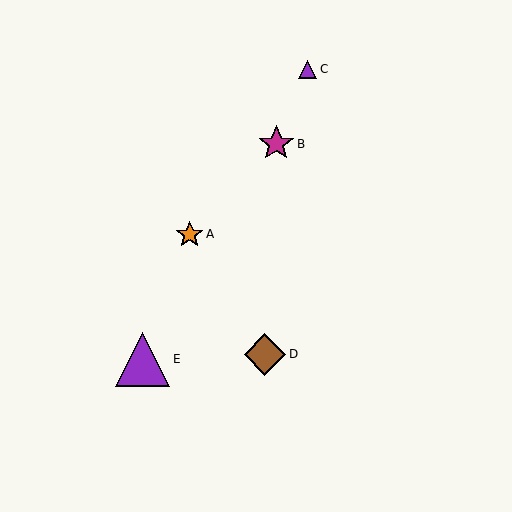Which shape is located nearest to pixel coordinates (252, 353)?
The brown diamond (labeled D) at (265, 354) is nearest to that location.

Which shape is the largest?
The purple triangle (labeled E) is the largest.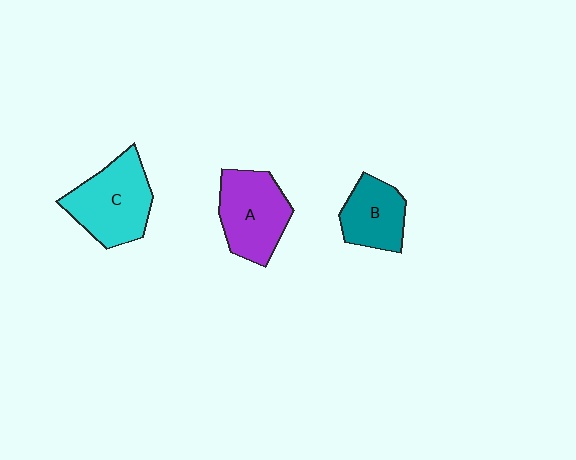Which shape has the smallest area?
Shape B (teal).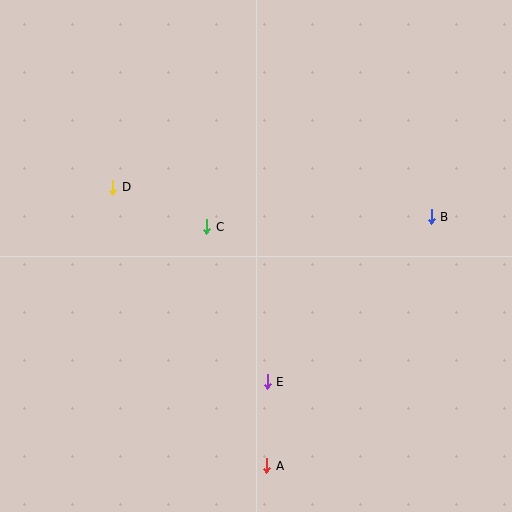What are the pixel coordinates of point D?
Point D is at (113, 187).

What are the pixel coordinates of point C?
Point C is at (207, 227).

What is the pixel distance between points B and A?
The distance between B and A is 298 pixels.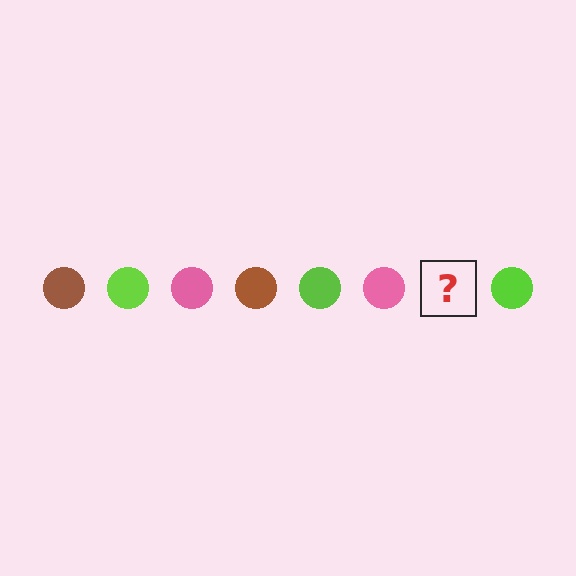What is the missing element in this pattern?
The missing element is a brown circle.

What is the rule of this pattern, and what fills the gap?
The rule is that the pattern cycles through brown, lime, pink circles. The gap should be filled with a brown circle.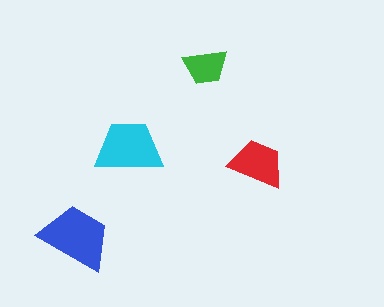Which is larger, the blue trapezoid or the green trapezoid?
The blue one.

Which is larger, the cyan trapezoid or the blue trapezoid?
The blue one.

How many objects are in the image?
There are 4 objects in the image.